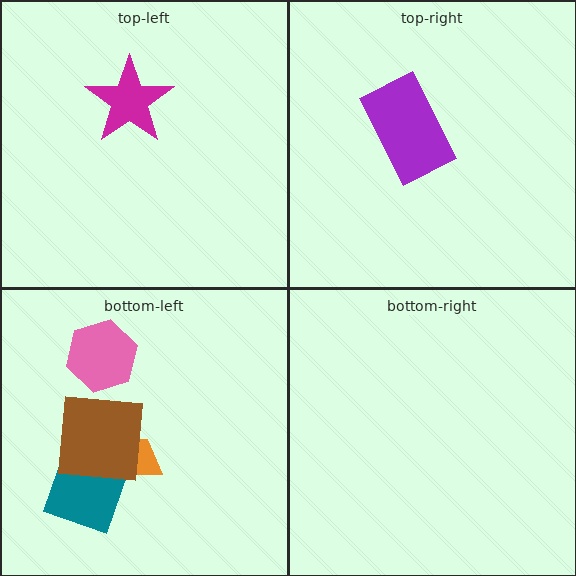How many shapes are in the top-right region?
1.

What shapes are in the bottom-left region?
The pink hexagon, the orange trapezoid, the teal diamond, the brown square.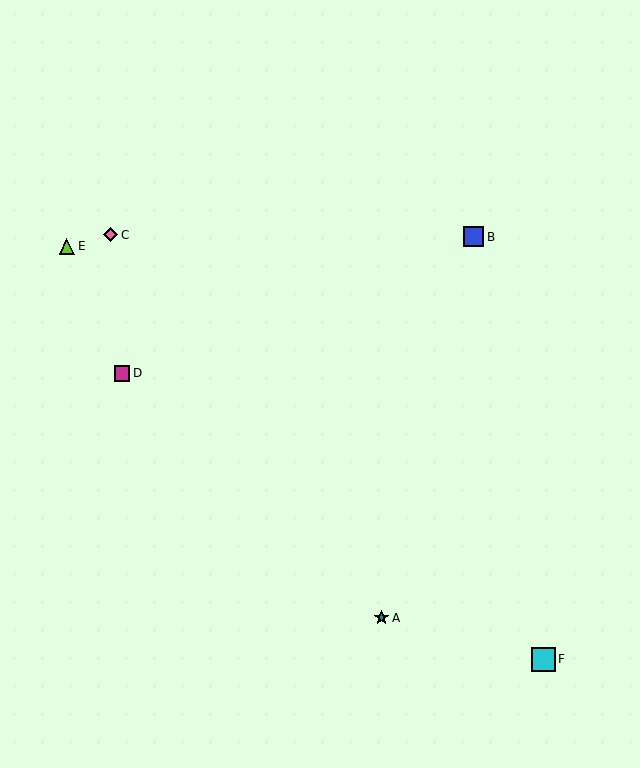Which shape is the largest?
The cyan square (labeled F) is the largest.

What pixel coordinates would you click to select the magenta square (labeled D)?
Click at (122, 373) to select the magenta square D.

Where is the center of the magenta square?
The center of the magenta square is at (122, 373).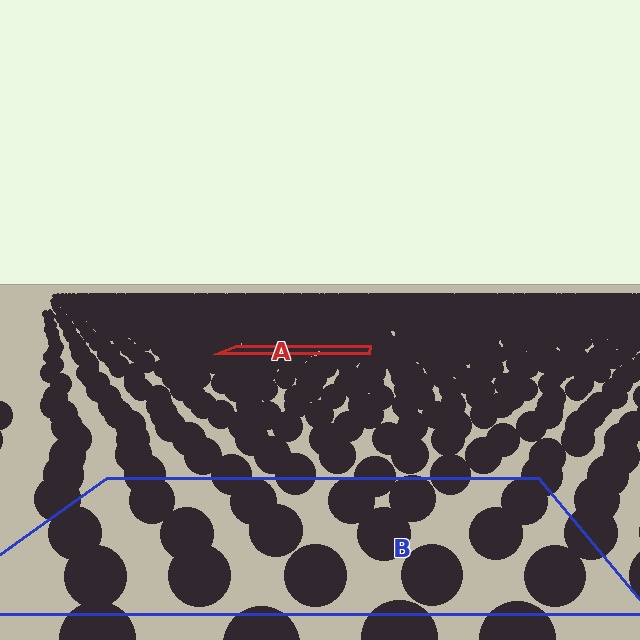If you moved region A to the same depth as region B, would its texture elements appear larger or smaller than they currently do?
They would appear larger. At a closer depth, the same texture elements are projected at a bigger on-screen size.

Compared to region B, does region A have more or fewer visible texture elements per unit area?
Region A has more texture elements per unit area — they are packed more densely because it is farther away.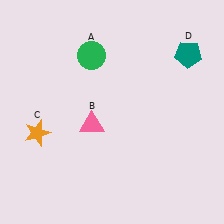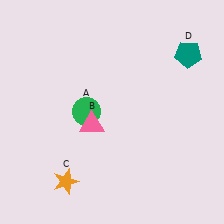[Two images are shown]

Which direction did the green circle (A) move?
The green circle (A) moved down.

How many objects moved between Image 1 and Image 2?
2 objects moved between the two images.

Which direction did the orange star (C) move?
The orange star (C) moved down.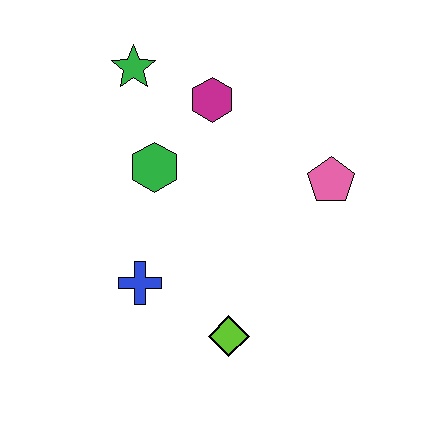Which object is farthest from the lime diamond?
The green star is farthest from the lime diamond.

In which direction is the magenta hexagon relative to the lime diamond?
The magenta hexagon is above the lime diamond.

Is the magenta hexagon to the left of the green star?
No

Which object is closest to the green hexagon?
The magenta hexagon is closest to the green hexagon.